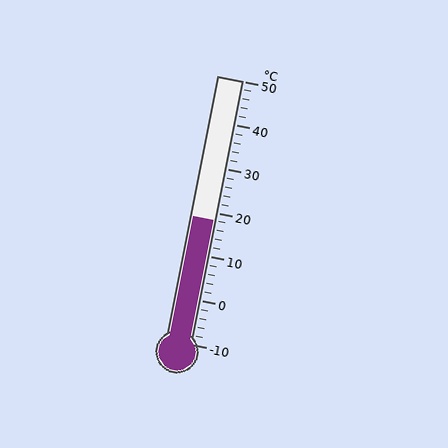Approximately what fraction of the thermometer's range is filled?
The thermometer is filled to approximately 45% of its range.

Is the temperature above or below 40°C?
The temperature is below 40°C.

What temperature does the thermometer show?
The thermometer shows approximately 18°C.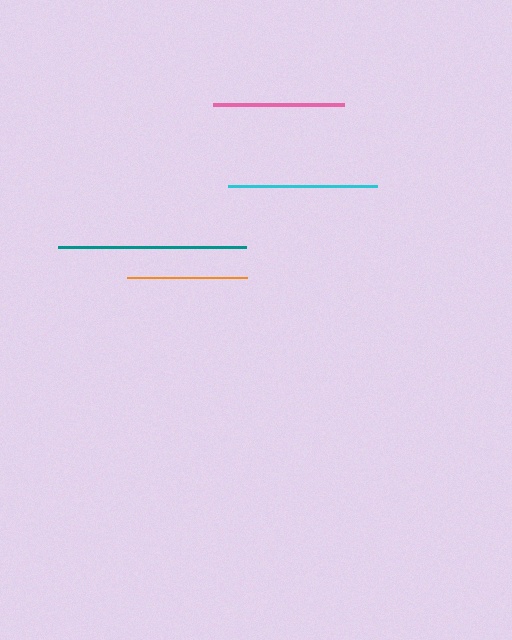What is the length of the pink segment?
The pink segment is approximately 131 pixels long.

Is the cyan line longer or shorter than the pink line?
The cyan line is longer than the pink line.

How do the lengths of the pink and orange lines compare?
The pink and orange lines are approximately the same length.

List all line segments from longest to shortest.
From longest to shortest: teal, cyan, pink, orange.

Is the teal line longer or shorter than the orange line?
The teal line is longer than the orange line.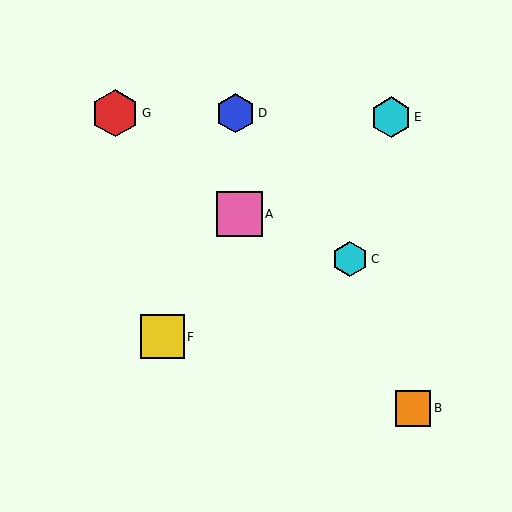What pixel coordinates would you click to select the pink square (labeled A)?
Click at (240, 214) to select the pink square A.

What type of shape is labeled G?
Shape G is a red hexagon.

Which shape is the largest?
The red hexagon (labeled G) is the largest.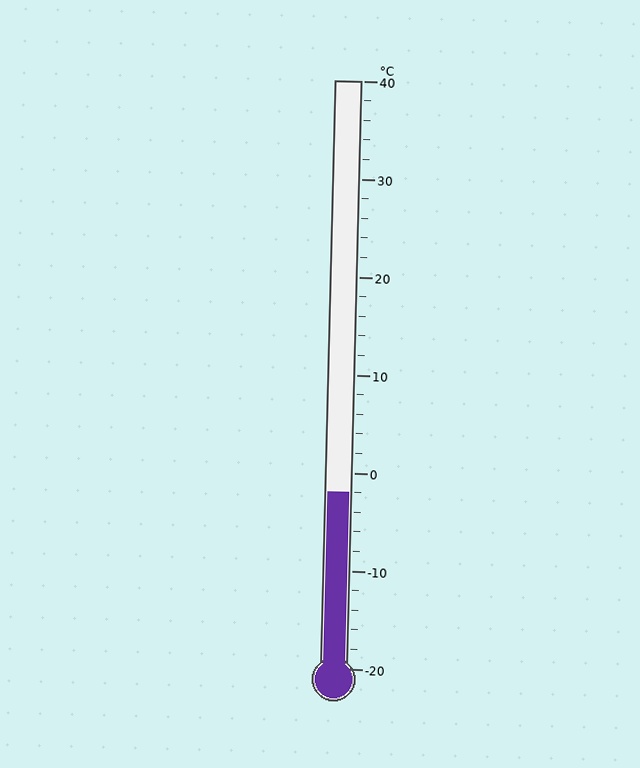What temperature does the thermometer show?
The thermometer shows approximately -2°C.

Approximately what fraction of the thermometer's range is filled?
The thermometer is filled to approximately 30% of its range.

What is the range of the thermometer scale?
The thermometer scale ranges from -20°C to 40°C.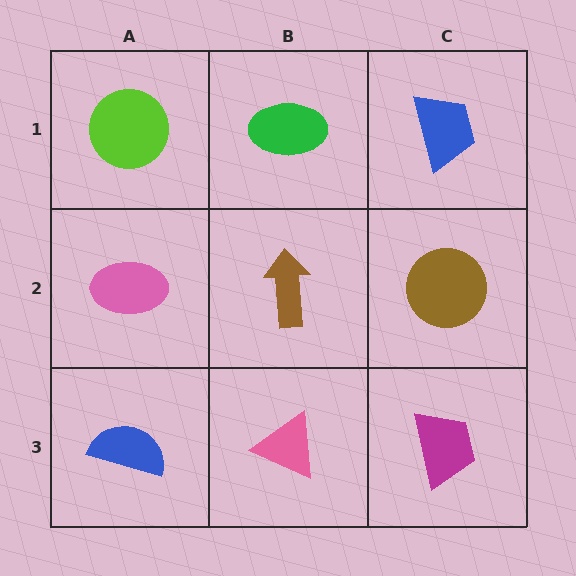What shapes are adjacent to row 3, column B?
A brown arrow (row 2, column B), a blue semicircle (row 3, column A), a magenta trapezoid (row 3, column C).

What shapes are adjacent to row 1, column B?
A brown arrow (row 2, column B), a lime circle (row 1, column A), a blue trapezoid (row 1, column C).